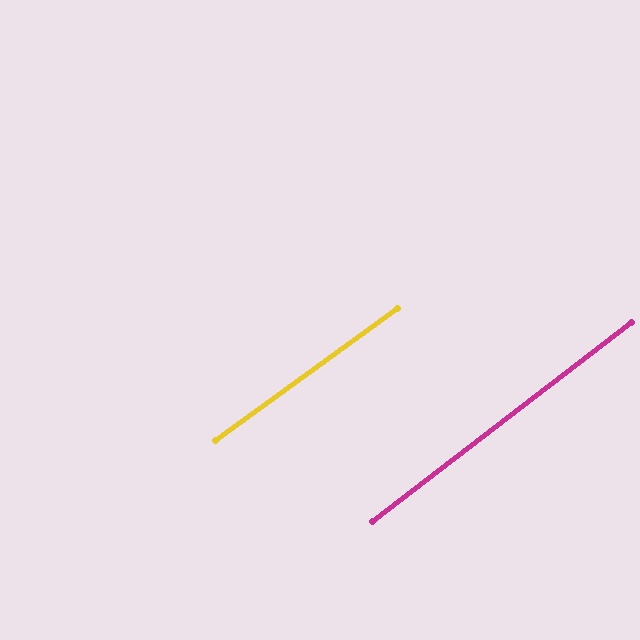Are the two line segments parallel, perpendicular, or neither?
Parallel — their directions differ by only 1.8°.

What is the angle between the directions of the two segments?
Approximately 2 degrees.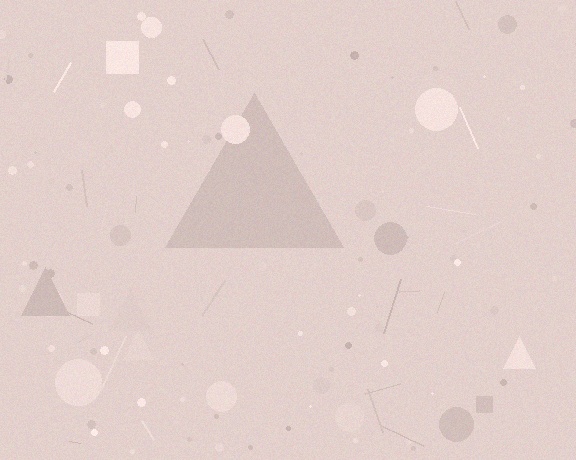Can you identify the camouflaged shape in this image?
The camouflaged shape is a triangle.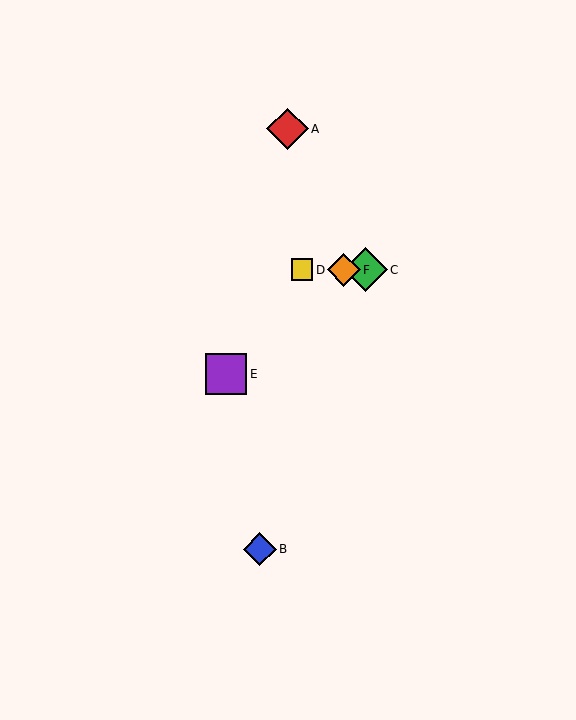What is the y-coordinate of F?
Object F is at y≈270.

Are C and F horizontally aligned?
Yes, both are at y≈270.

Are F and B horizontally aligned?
No, F is at y≈270 and B is at y≈549.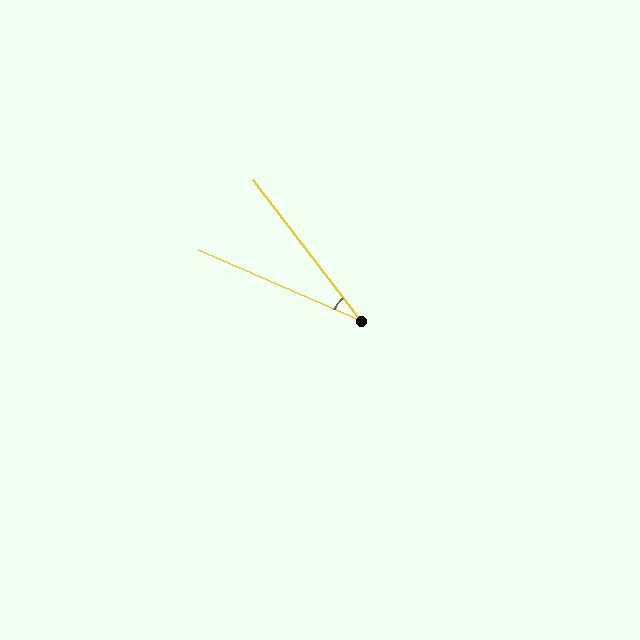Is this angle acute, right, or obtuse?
It is acute.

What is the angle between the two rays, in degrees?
Approximately 29 degrees.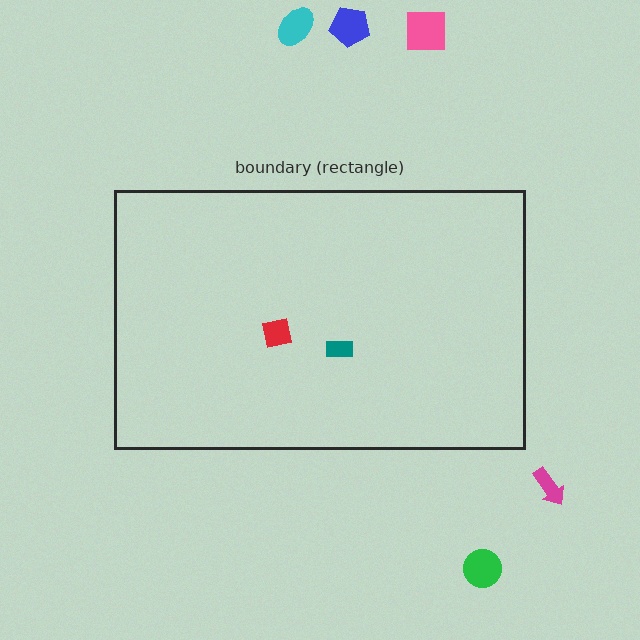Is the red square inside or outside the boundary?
Inside.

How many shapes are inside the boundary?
2 inside, 5 outside.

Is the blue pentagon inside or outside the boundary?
Outside.